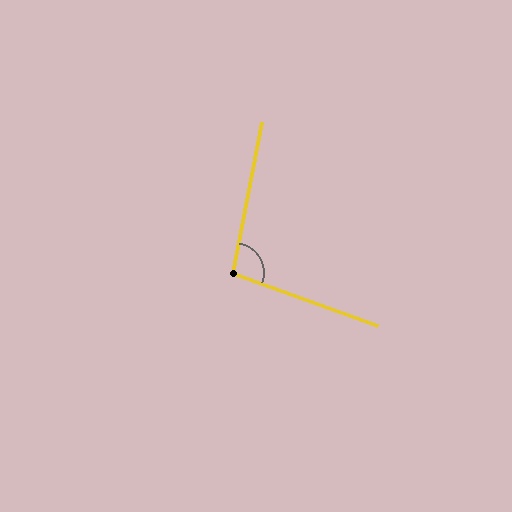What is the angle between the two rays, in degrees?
Approximately 99 degrees.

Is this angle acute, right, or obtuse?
It is obtuse.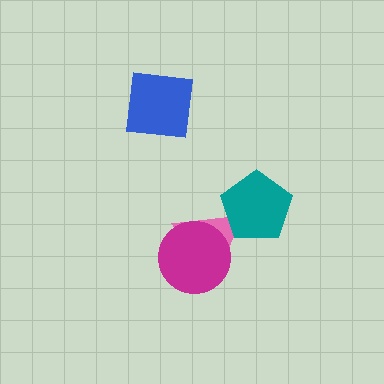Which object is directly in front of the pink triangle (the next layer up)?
The magenta circle is directly in front of the pink triangle.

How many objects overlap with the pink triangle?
2 objects overlap with the pink triangle.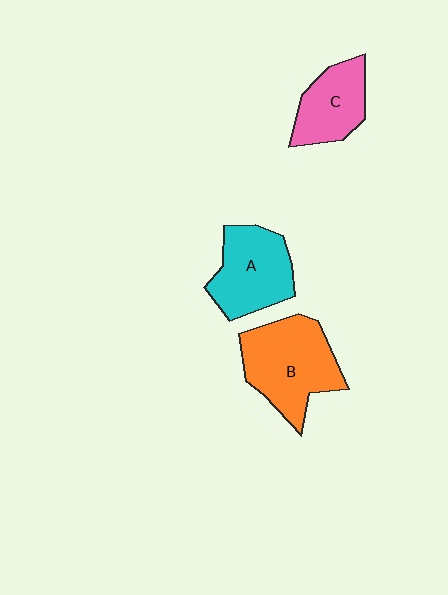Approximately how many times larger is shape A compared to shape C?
Approximately 1.3 times.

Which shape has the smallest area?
Shape C (pink).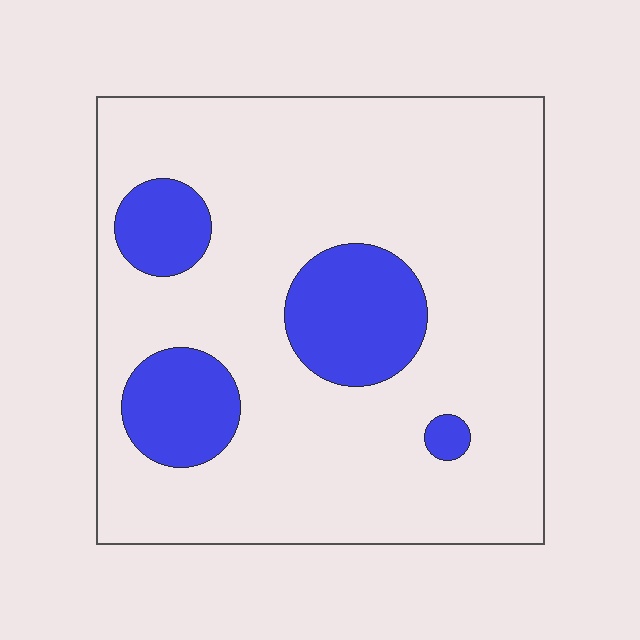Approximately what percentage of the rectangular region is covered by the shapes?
Approximately 20%.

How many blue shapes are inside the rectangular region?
4.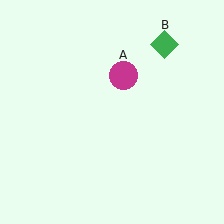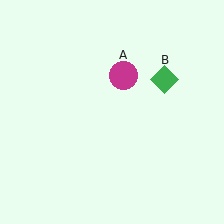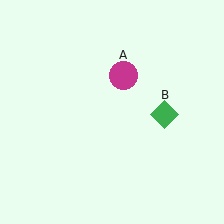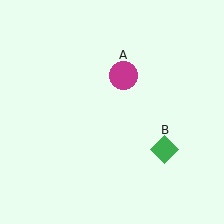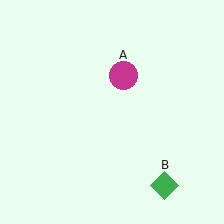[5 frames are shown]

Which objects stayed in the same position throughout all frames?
Magenta circle (object A) remained stationary.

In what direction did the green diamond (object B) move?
The green diamond (object B) moved down.